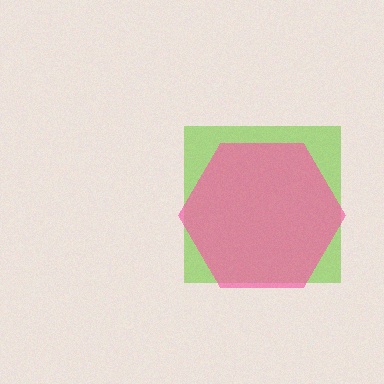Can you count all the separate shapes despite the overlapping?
Yes, there are 2 separate shapes.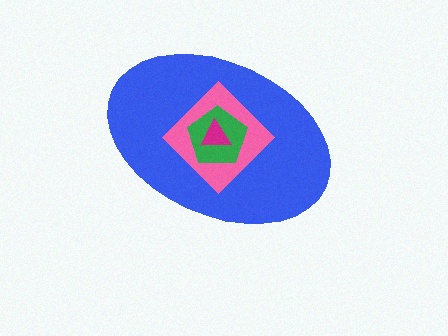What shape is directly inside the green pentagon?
The magenta triangle.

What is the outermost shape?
The blue ellipse.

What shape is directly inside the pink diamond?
The green pentagon.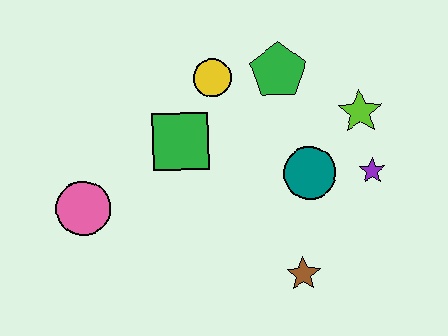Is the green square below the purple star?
No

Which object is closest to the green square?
The yellow circle is closest to the green square.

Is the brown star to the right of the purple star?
No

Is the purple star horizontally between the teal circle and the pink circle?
No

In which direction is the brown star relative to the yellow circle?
The brown star is below the yellow circle.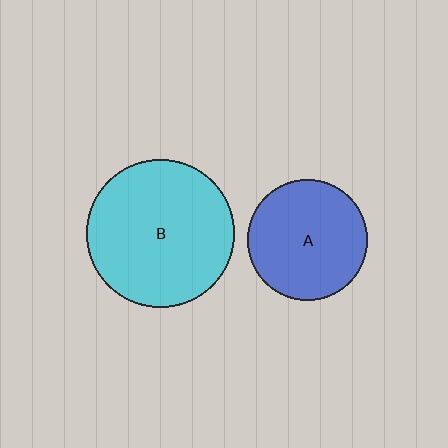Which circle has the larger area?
Circle B (cyan).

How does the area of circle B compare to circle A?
Approximately 1.5 times.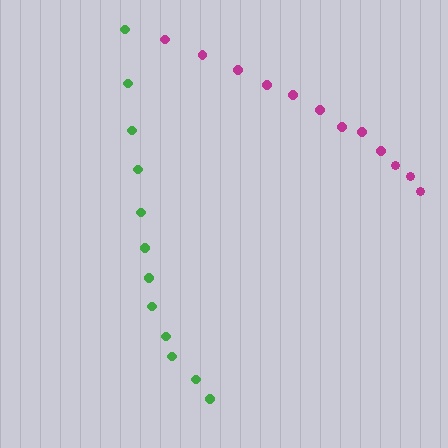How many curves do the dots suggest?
There are 2 distinct paths.